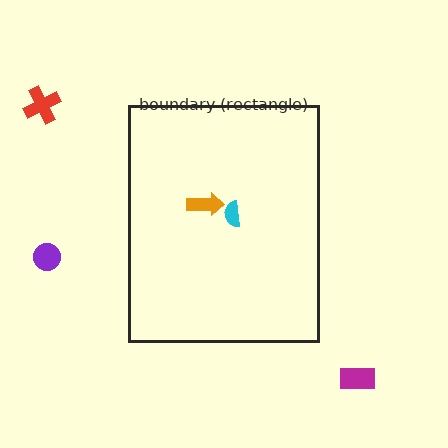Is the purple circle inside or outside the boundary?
Outside.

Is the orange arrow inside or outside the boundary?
Inside.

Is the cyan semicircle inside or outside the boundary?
Inside.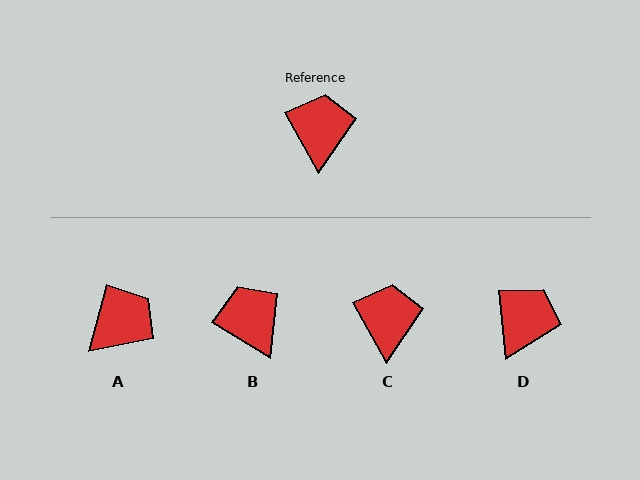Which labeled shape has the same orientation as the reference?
C.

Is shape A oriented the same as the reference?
No, it is off by about 44 degrees.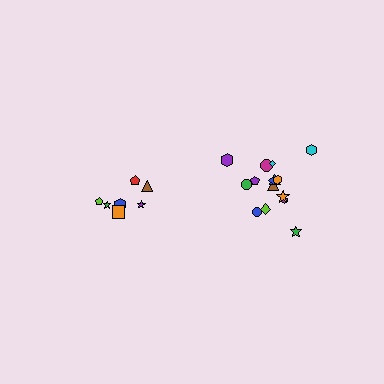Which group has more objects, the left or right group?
The right group.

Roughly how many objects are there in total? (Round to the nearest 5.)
Roughly 20 objects in total.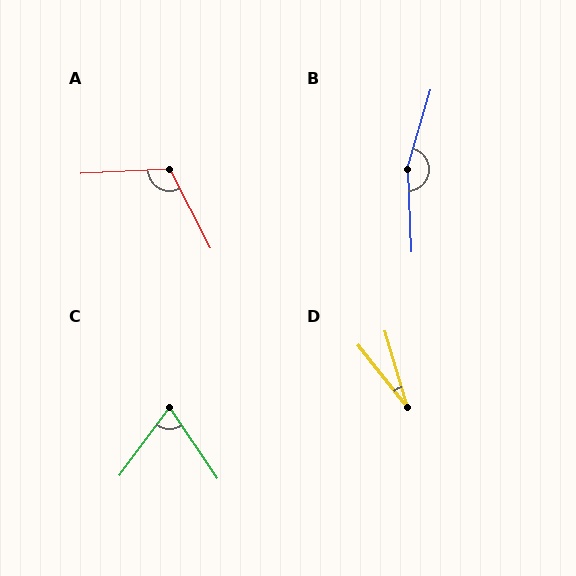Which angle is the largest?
B, at approximately 161 degrees.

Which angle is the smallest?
D, at approximately 23 degrees.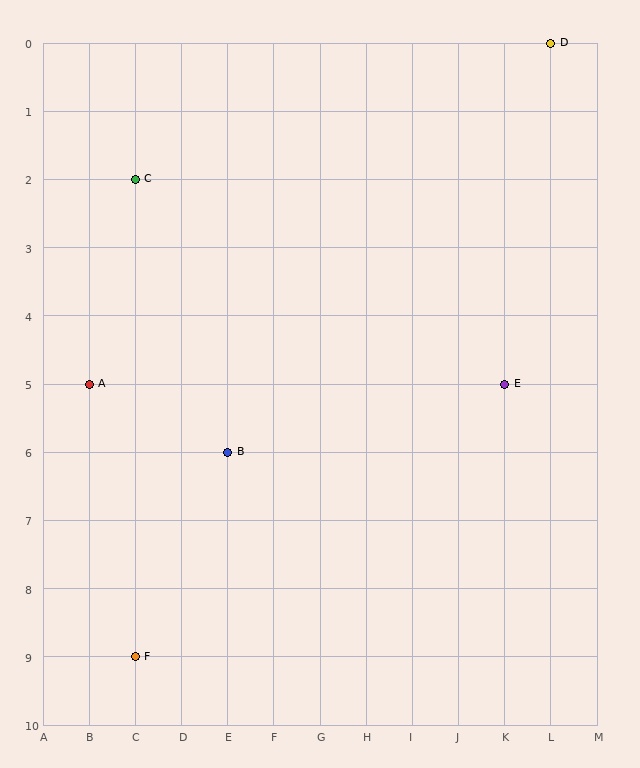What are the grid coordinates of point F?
Point F is at grid coordinates (C, 9).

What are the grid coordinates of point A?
Point A is at grid coordinates (B, 5).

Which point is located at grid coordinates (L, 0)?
Point D is at (L, 0).